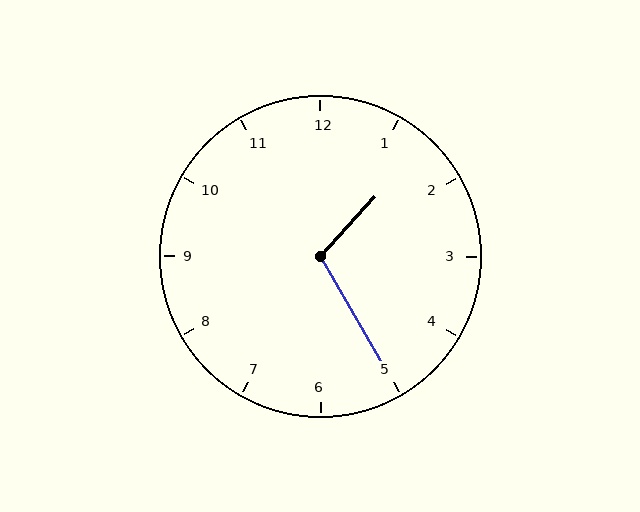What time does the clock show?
1:25.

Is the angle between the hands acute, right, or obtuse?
It is obtuse.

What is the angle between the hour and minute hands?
Approximately 108 degrees.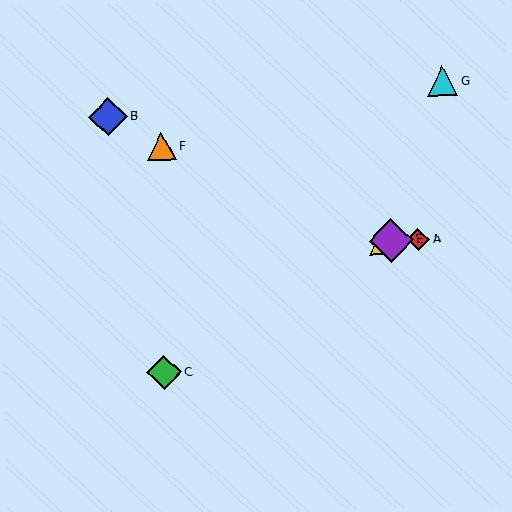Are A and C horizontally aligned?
No, A is at y≈240 and C is at y≈372.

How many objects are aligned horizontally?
3 objects (A, D, E) are aligned horizontally.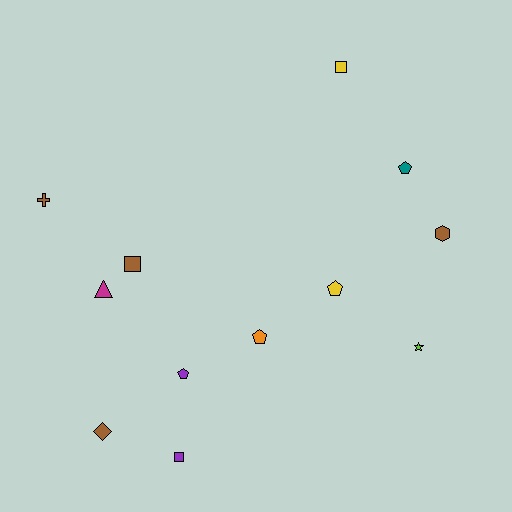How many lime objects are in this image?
There is 1 lime object.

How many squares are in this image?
There are 3 squares.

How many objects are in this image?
There are 12 objects.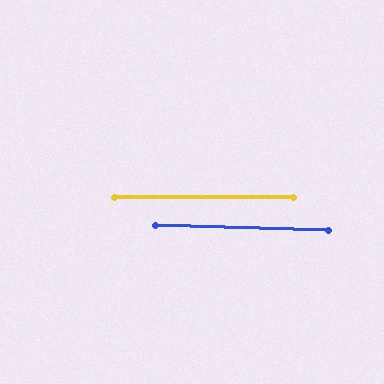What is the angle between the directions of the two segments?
Approximately 1 degree.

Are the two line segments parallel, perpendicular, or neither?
Parallel — their directions differ by only 1.4°.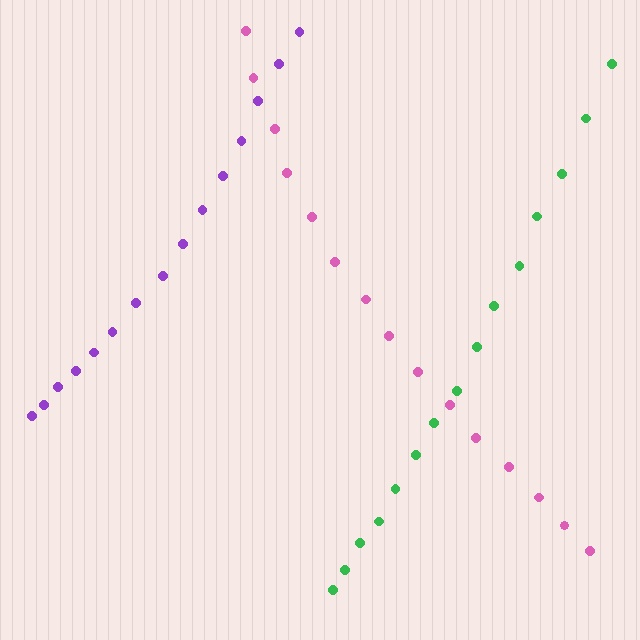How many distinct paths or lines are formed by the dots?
There are 3 distinct paths.